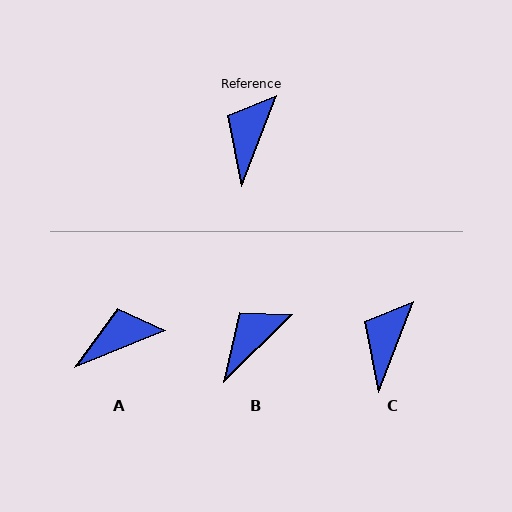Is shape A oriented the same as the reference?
No, it is off by about 47 degrees.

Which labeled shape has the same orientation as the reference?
C.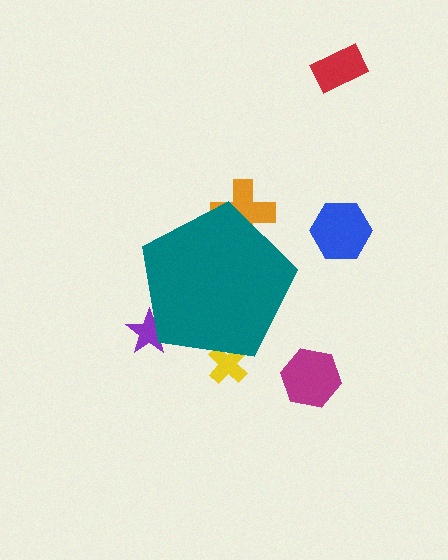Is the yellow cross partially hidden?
Yes, the yellow cross is partially hidden behind the teal pentagon.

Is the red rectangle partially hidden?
No, the red rectangle is fully visible.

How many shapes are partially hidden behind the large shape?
3 shapes are partially hidden.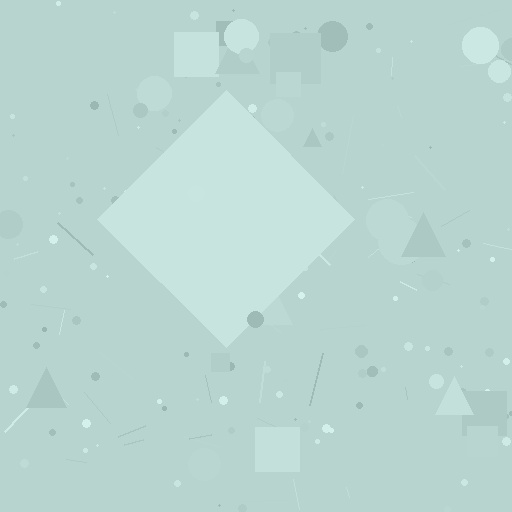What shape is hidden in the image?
A diamond is hidden in the image.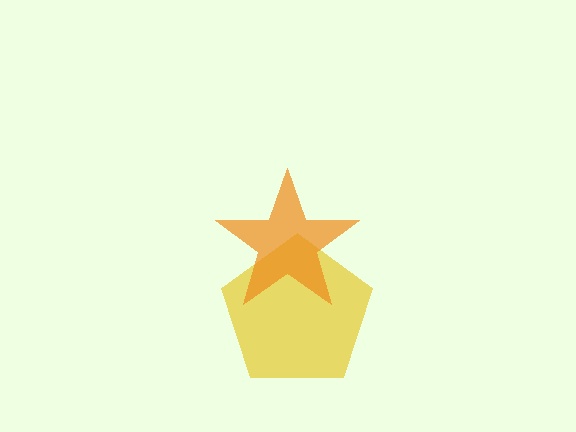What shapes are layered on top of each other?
The layered shapes are: a yellow pentagon, an orange star.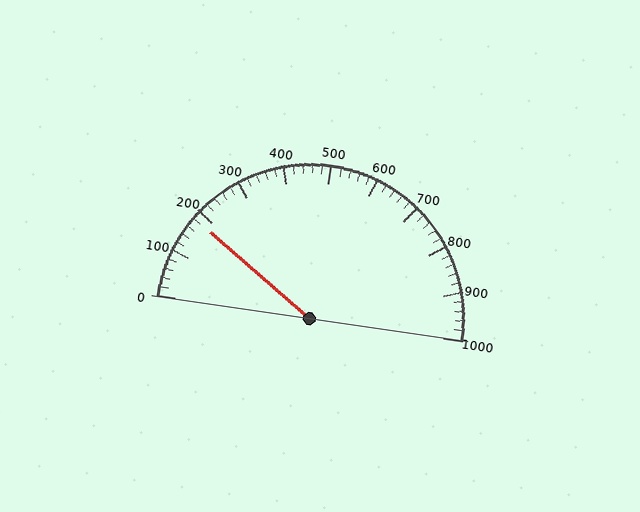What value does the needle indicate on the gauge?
The needle indicates approximately 180.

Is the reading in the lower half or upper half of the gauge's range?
The reading is in the lower half of the range (0 to 1000).